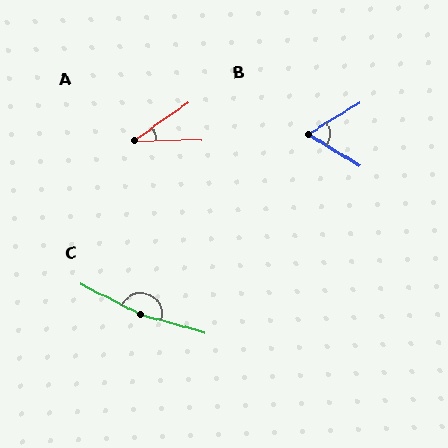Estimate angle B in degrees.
Approximately 64 degrees.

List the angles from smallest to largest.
A (35°), B (64°), C (169°).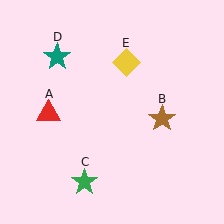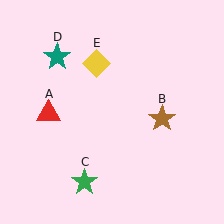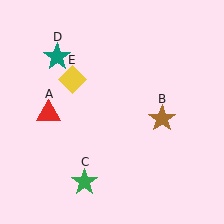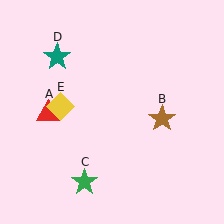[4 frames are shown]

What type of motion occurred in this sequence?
The yellow diamond (object E) rotated counterclockwise around the center of the scene.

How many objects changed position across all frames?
1 object changed position: yellow diamond (object E).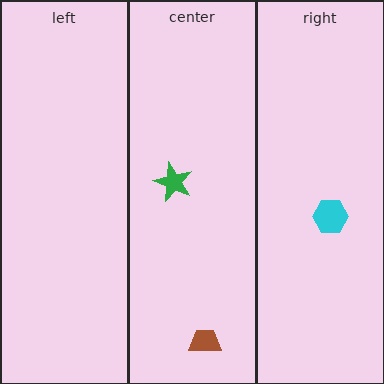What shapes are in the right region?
The cyan hexagon.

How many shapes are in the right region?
1.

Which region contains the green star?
The center region.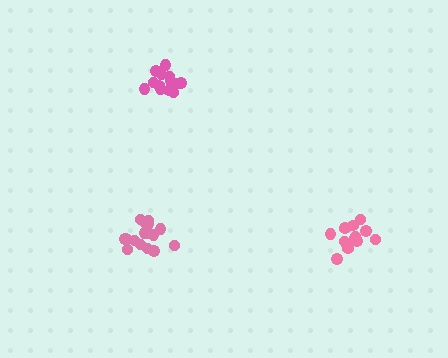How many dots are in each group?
Group 1: 14 dots, Group 2: 17 dots, Group 3: 17 dots (48 total).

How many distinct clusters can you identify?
There are 3 distinct clusters.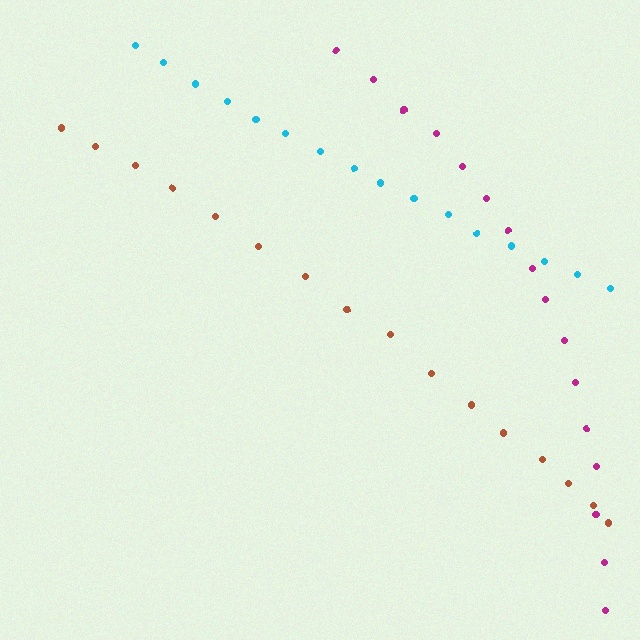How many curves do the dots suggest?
There are 3 distinct paths.